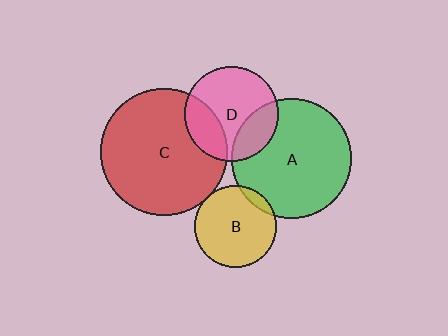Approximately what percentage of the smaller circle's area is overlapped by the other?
Approximately 25%.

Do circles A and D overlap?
Yes.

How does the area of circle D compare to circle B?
Approximately 1.3 times.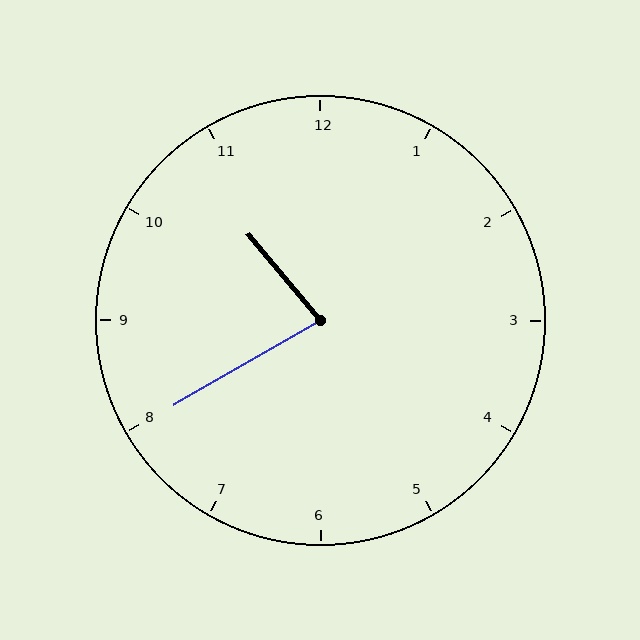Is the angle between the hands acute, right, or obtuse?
It is acute.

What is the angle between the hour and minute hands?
Approximately 80 degrees.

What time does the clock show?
10:40.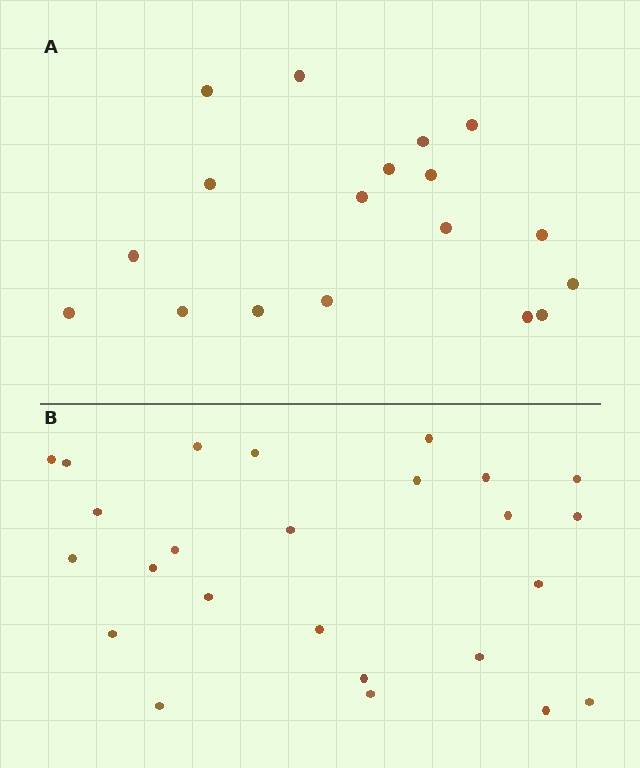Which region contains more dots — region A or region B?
Region B (the bottom region) has more dots.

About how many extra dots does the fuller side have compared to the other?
Region B has roughly 8 or so more dots than region A.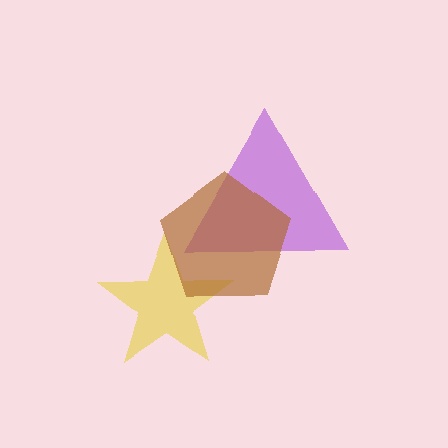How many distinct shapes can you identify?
There are 3 distinct shapes: a yellow star, a purple triangle, a brown pentagon.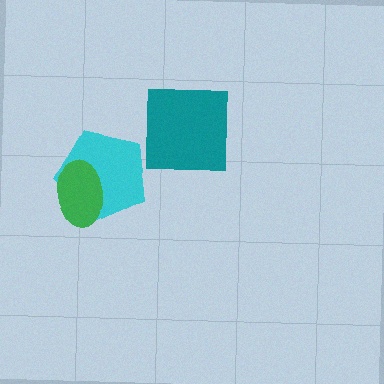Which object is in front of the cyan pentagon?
The green ellipse is in front of the cyan pentagon.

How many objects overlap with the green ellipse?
1 object overlaps with the green ellipse.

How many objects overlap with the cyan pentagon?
1 object overlaps with the cyan pentagon.